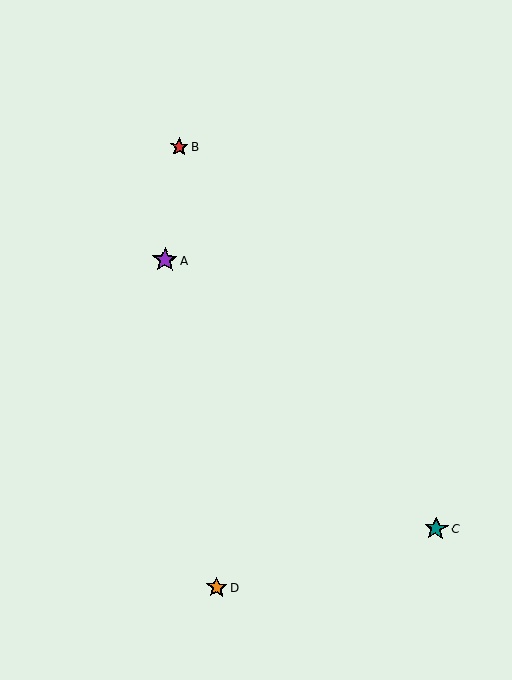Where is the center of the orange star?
The center of the orange star is at (217, 587).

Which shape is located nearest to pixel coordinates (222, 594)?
The orange star (labeled D) at (217, 587) is nearest to that location.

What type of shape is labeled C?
Shape C is a teal star.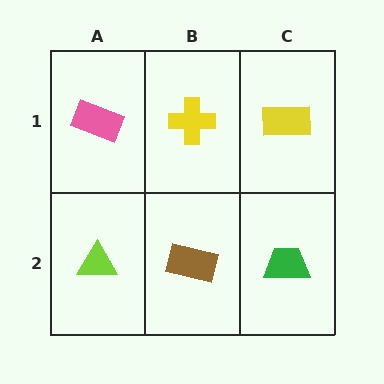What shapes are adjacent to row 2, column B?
A yellow cross (row 1, column B), a lime triangle (row 2, column A), a green trapezoid (row 2, column C).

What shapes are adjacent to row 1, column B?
A brown rectangle (row 2, column B), a pink rectangle (row 1, column A), a yellow rectangle (row 1, column C).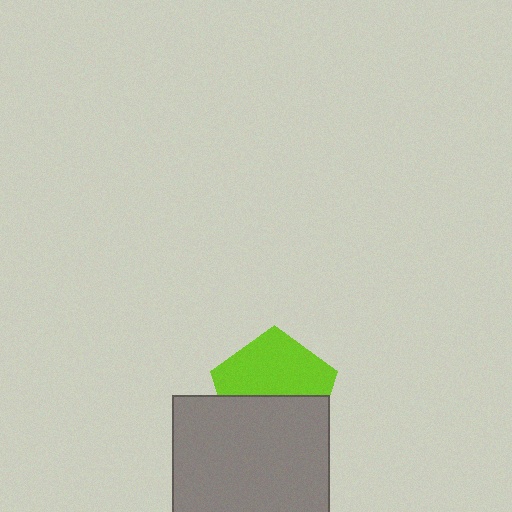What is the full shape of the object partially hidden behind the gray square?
The partially hidden object is a lime pentagon.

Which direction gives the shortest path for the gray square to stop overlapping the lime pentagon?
Moving down gives the shortest separation.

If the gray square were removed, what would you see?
You would see the complete lime pentagon.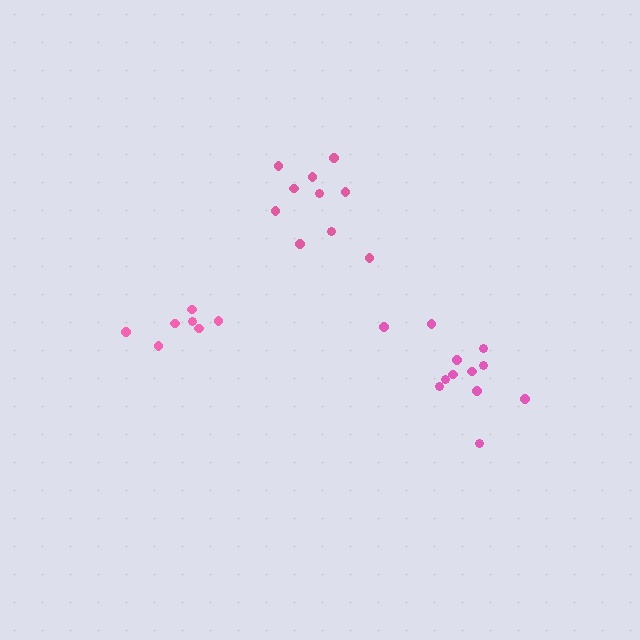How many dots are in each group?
Group 1: 10 dots, Group 2: 12 dots, Group 3: 7 dots (29 total).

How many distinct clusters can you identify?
There are 3 distinct clusters.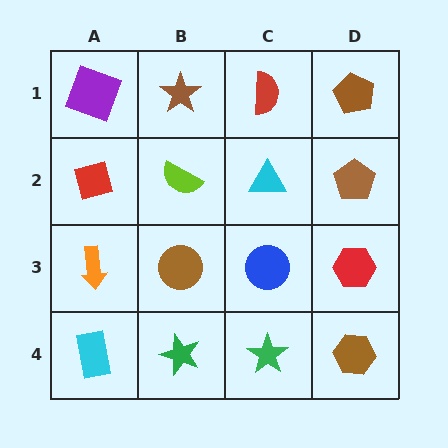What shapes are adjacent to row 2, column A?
A purple square (row 1, column A), an orange arrow (row 3, column A), a lime semicircle (row 2, column B).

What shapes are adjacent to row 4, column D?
A red hexagon (row 3, column D), a green star (row 4, column C).